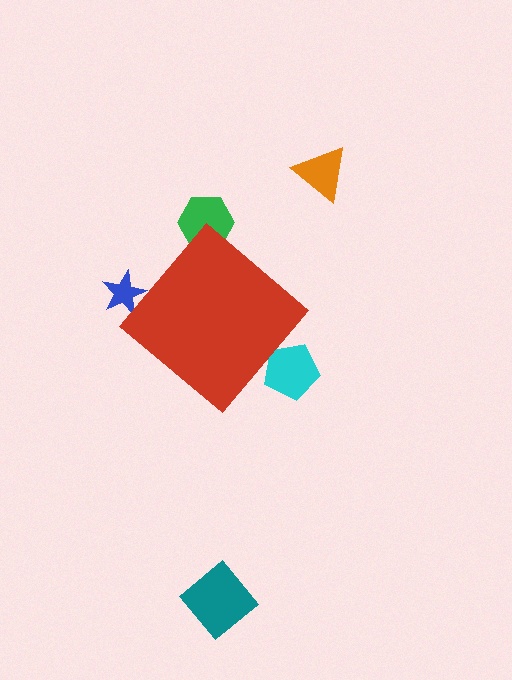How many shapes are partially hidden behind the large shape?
3 shapes are partially hidden.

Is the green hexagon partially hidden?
Yes, the green hexagon is partially hidden behind the red diamond.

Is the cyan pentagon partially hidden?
Yes, the cyan pentagon is partially hidden behind the red diamond.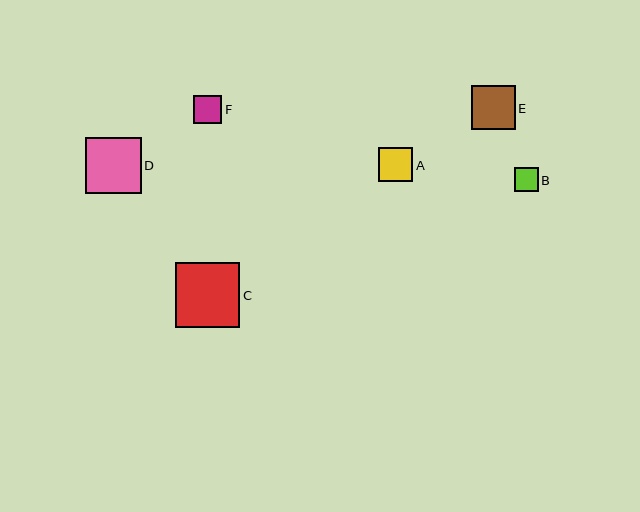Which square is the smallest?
Square B is the smallest with a size of approximately 24 pixels.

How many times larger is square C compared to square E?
Square C is approximately 1.5 times the size of square E.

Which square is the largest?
Square C is the largest with a size of approximately 65 pixels.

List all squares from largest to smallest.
From largest to smallest: C, D, E, A, F, B.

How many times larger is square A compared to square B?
Square A is approximately 1.5 times the size of square B.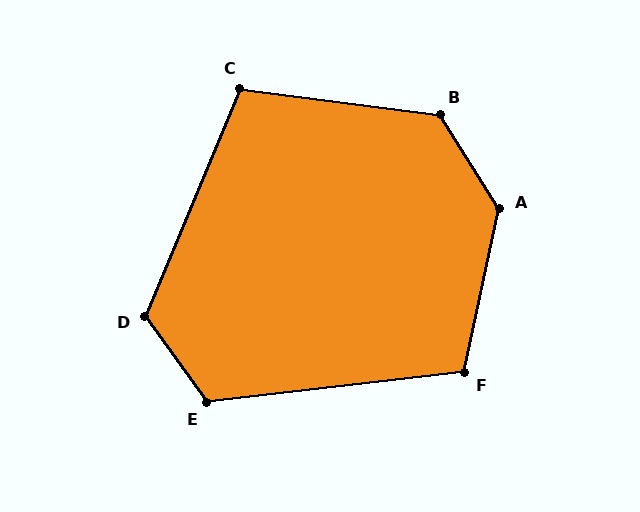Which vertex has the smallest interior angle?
C, at approximately 105 degrees.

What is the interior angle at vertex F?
Approximately 109 degrees (obtuse).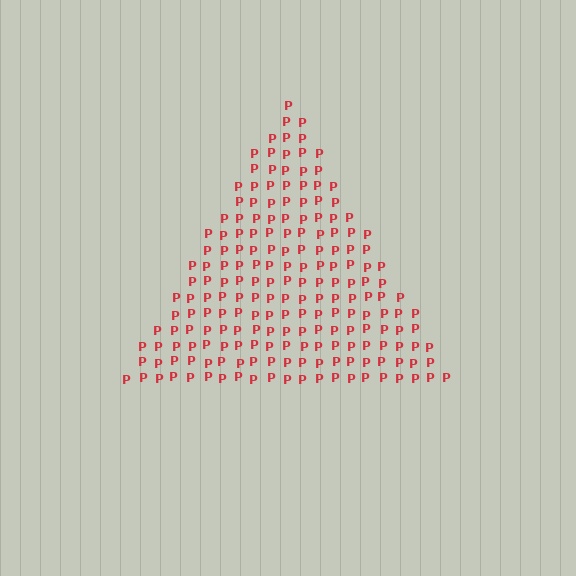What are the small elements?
The small elements are letter P's.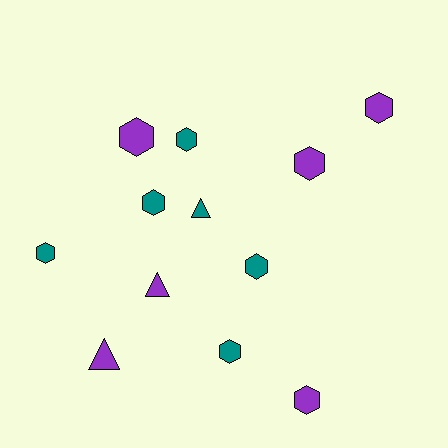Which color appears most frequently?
Purple, with 6 objects.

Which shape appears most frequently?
Hexagon, with 9 objects.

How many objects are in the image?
There are 12 objects.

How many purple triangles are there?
There are 2 purple triangles.